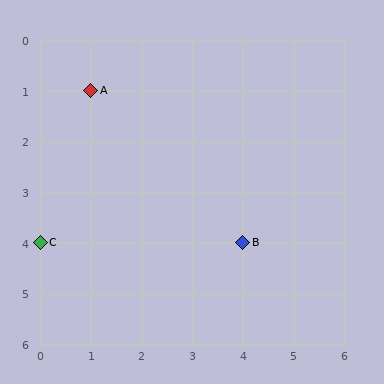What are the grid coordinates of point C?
Point C is at grid coordinates (0, 4).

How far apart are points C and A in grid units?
Points C and A are 1 column and 3 rows apart (about 3.2 grid units diagonally).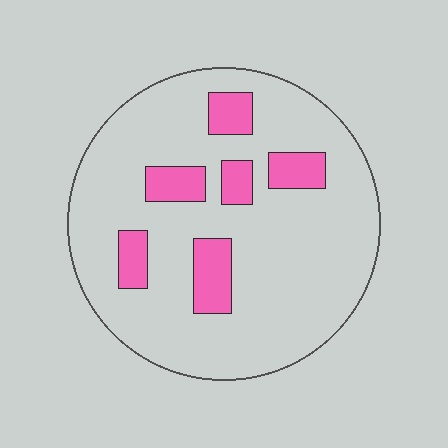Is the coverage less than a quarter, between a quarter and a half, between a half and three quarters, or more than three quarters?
Less than a quarter.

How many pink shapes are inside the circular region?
6.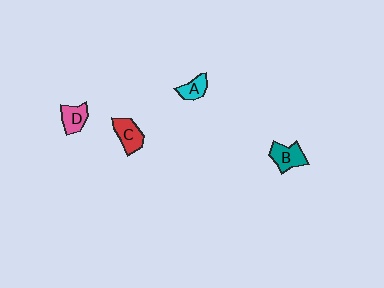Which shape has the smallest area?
Shape A (cyan).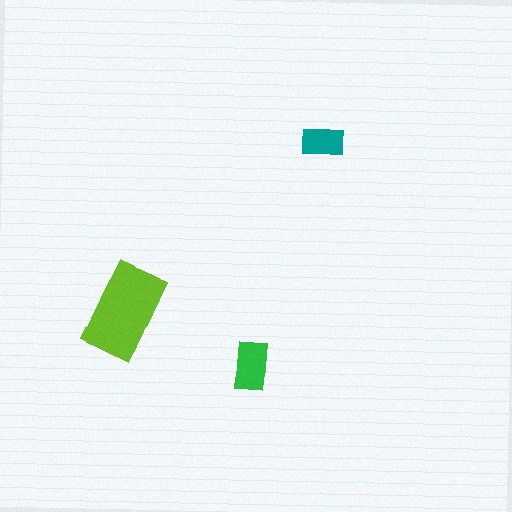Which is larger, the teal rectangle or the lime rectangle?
The lime one.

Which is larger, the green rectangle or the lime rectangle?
The lime one.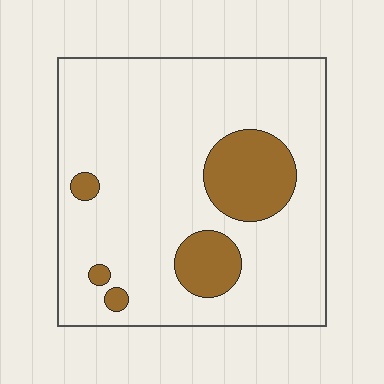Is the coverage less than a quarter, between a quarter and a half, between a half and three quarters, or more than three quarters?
Less than a quarter.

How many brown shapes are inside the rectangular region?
5.